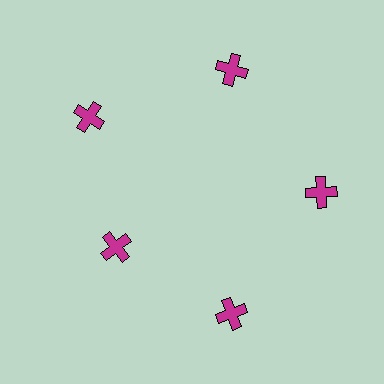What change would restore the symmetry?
The symmetry would be restored by moving it outward, back onto the ring so that all 5 crosses sit at equal angles and equal distance from the center.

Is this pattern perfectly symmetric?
No. The 5 magenta crosses are arranged in a ring, but one element near the 8 o'clock position is pulled inward toward the center, breaking the 5-fold rotational symmetry.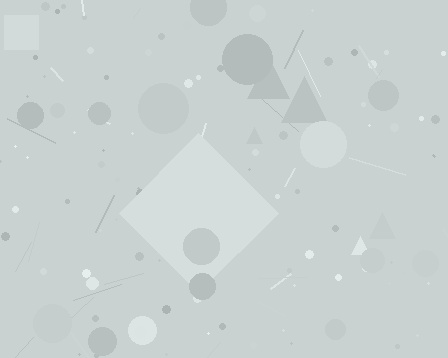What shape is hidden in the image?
A diamond is hidden in the image.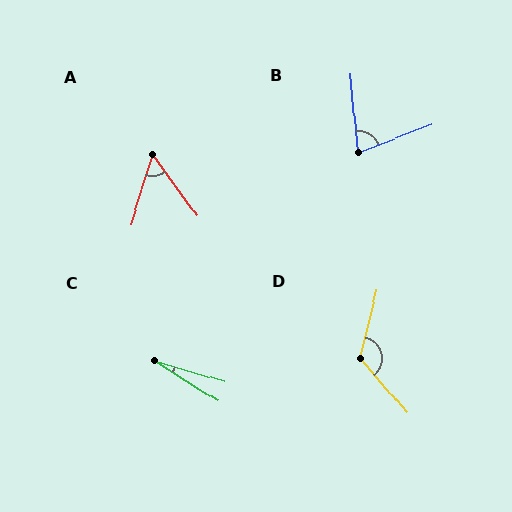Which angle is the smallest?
C, at approximately 16 degrees.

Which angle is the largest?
D, at approximately 126 degrees.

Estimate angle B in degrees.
Approximately 74 degrees.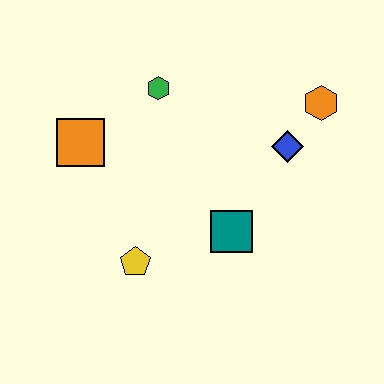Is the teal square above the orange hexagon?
No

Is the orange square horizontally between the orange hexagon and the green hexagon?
No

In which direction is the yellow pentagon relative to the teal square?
The yellow pentagon is to the left of the teal square.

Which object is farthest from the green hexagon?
The yellow pentagon is farthest from the green hexagon.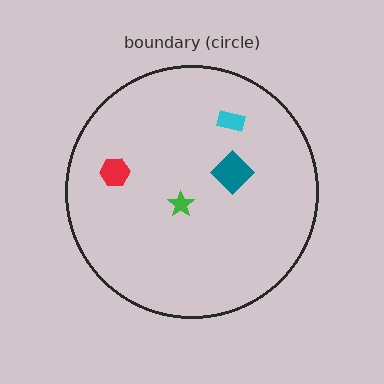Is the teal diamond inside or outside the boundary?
Inside.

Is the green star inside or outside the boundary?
Inside.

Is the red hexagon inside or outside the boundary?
Inside.